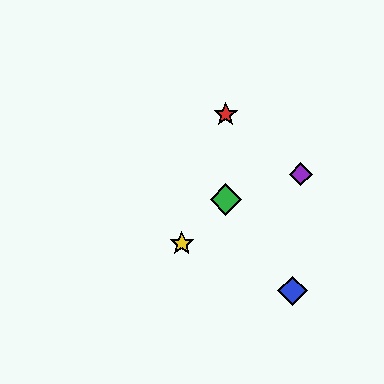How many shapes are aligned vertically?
2 shapes (the red star, the green diamond) are aligned vertically.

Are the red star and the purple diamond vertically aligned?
No, the red star is at x≈226 and the purple diamond is at x≈301.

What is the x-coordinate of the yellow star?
The yellow star is at x≈182.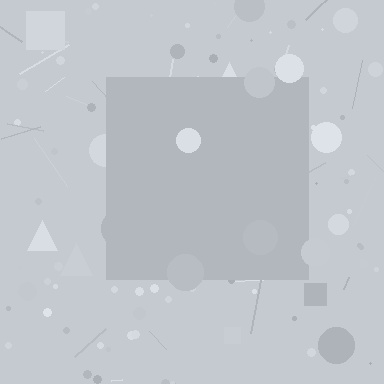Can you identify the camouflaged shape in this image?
The camouflaged shape is a square.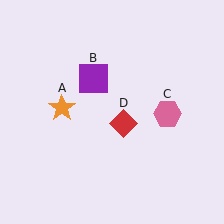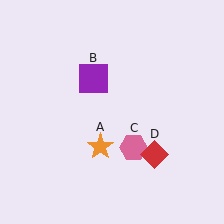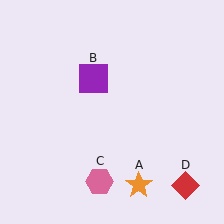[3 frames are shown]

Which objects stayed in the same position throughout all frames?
Purple square (object B) remained stationary.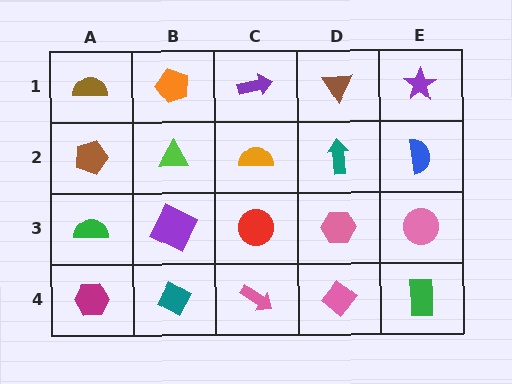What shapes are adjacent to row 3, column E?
A blue semicircle (row 2, column E), a green rectangle (row 4, column E), a pink hexagon (row 3, column D).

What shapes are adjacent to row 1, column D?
A teal arrow (row 2, column D), a purple arrow (row 1, column C), a purple star (row 1, column E).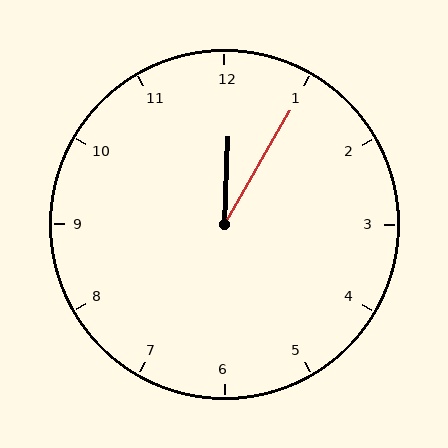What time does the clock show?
12:05.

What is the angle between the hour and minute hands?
Approximately 28 degrees.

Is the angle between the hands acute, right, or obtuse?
It is acute.